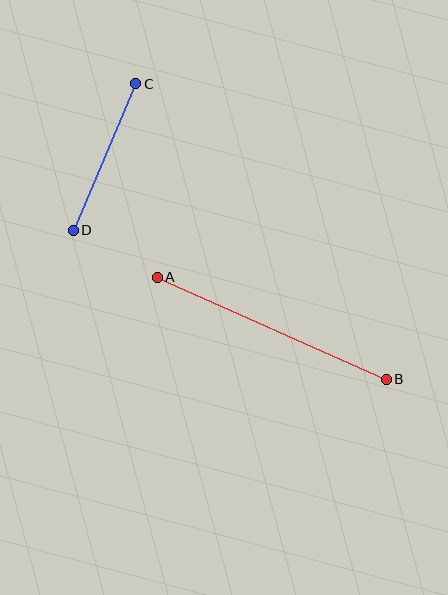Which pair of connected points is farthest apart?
Points A and B are farthest apart.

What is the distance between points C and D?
The distance is approximately 159 pixels.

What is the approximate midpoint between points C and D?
The midpoint is at approximately (105, 157) pixels.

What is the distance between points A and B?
The distance is approximately 251 pixels.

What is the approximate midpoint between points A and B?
The midpoint is at approximately (272, 328) pixels.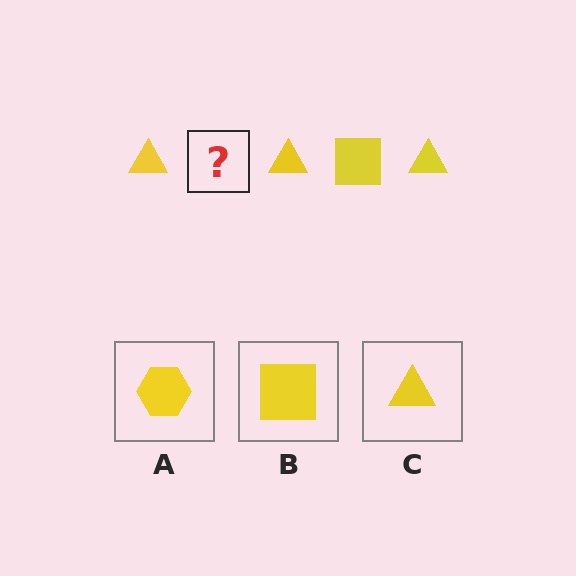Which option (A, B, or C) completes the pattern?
B.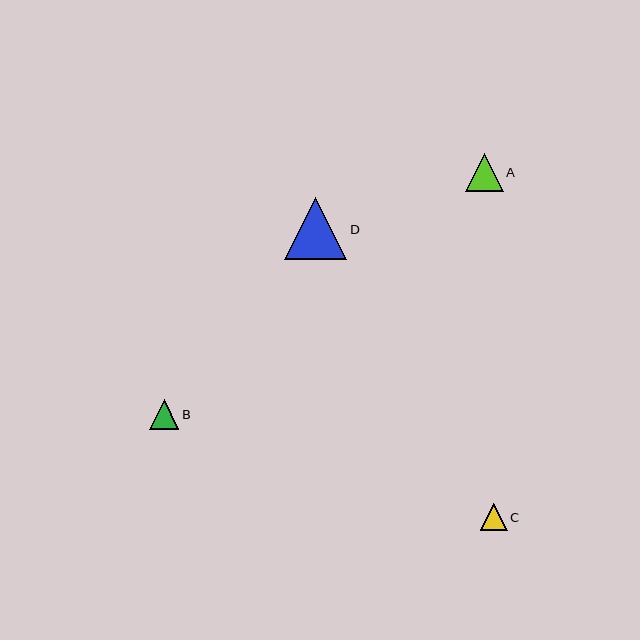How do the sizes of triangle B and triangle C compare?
Triangle B and triangle C are approximately the same size.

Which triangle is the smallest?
Triangle C is the smallest with a size of approximately 27 pixels.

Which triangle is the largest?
Triangle D is the largest with a size of approximately 62 pixels.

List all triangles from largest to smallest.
From largest to smallest: D, A, B, C.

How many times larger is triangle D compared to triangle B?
Triangle D is approximately 2.1 times the size of triangle B.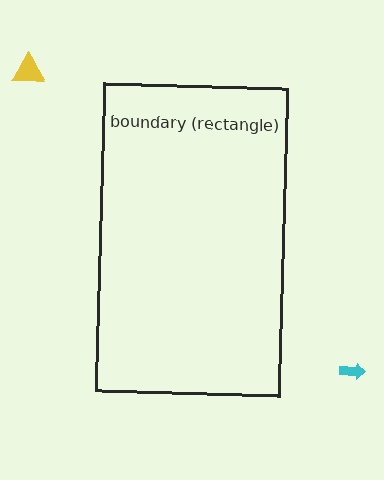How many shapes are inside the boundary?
0 inside, 2 outside.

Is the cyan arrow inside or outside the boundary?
Outside.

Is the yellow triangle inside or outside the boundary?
Outside.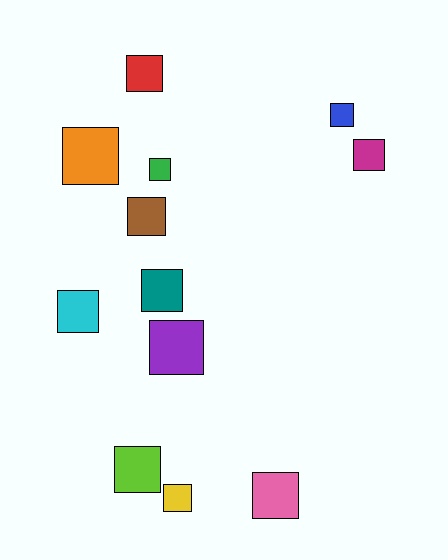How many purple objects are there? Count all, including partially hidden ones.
There is 1 purple object.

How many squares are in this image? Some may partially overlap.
There are 12 squares.